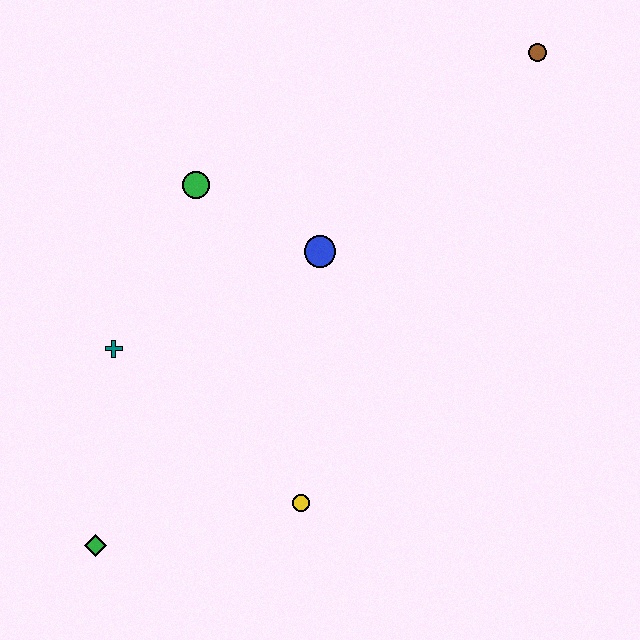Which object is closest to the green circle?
The blue circle is closest to the green circle.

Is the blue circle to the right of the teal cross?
Yes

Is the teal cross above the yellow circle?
Yes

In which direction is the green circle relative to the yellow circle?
The green circle is above the yellow circle.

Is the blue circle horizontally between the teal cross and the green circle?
No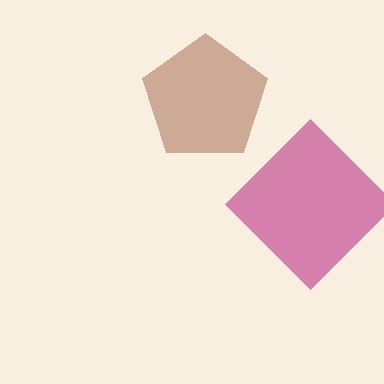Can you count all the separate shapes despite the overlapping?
Yes, there are 2 separate shapes.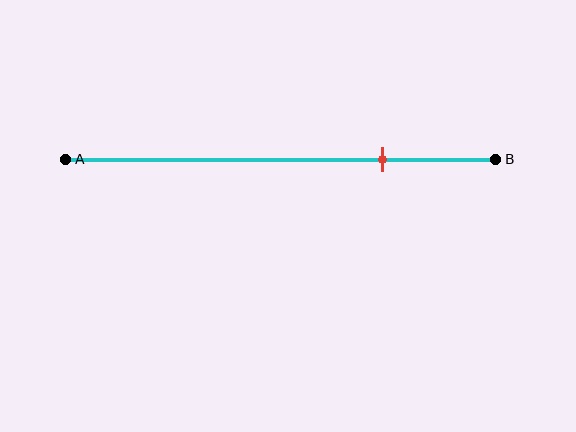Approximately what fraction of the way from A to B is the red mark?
The red mark is approximately 75% of the way from A to B.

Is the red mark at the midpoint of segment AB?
No, the mark is at about 75% from A, not at the 50% midpoint.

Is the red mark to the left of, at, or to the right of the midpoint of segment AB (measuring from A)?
The red mark is to the right of the midpoint of segment AB.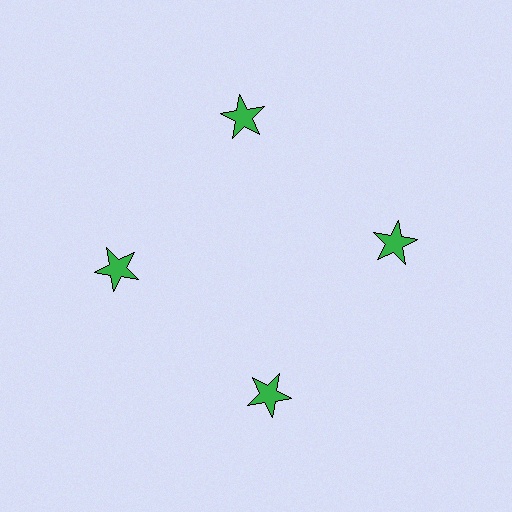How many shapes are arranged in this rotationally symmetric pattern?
There are 4 shapes, arranged in 4 groups of 1.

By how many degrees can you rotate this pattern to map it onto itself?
The pattern maps onto itself every 90 degrees of rotation.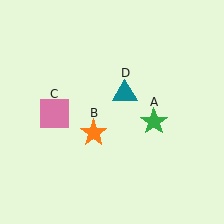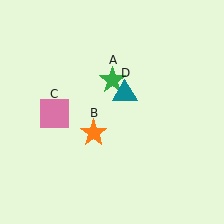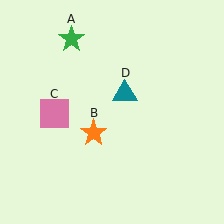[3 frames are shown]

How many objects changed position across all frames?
1 object changed position: green star (object A).